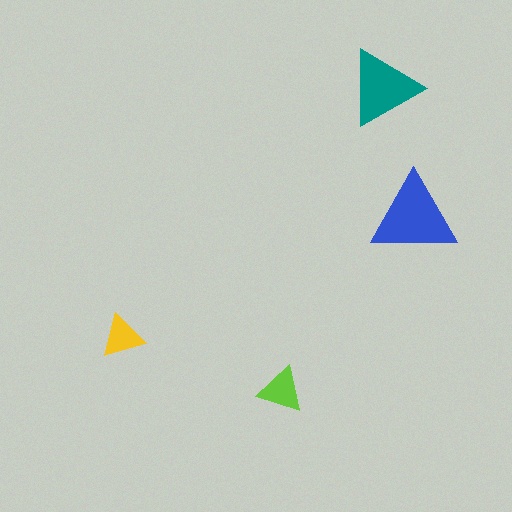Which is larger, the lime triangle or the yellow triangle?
The lime one.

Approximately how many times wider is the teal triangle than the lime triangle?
About 1.5 times wider.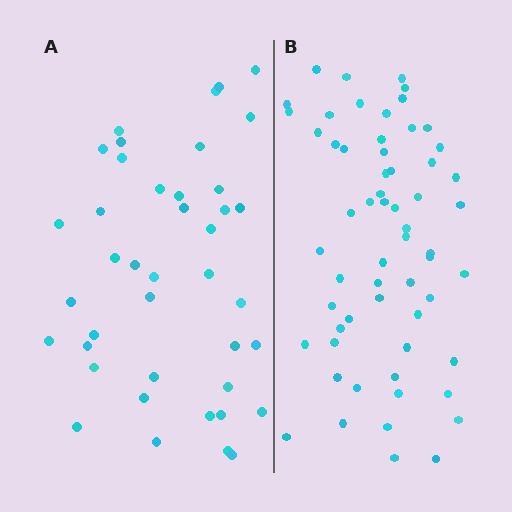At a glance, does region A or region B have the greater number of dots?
Region B (the right region) has more dots.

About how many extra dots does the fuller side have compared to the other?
Region B has approximately 20 more dots than region A.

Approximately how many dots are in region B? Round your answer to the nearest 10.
About 60 dots.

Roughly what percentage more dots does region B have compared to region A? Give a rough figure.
About 45% more.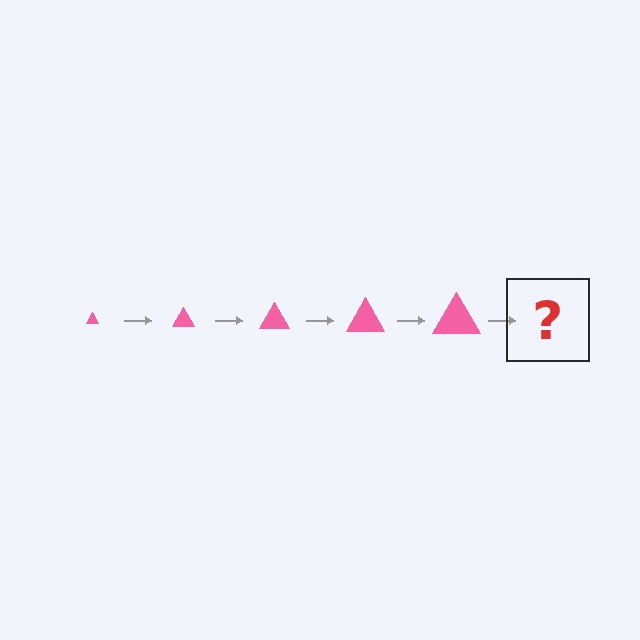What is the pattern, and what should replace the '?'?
The pattern is that the triangle gets progressively larger each step. The '?' should be a pink triangle, larger than the previous one.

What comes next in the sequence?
The next element should be a pink triangle, larger than the previous one.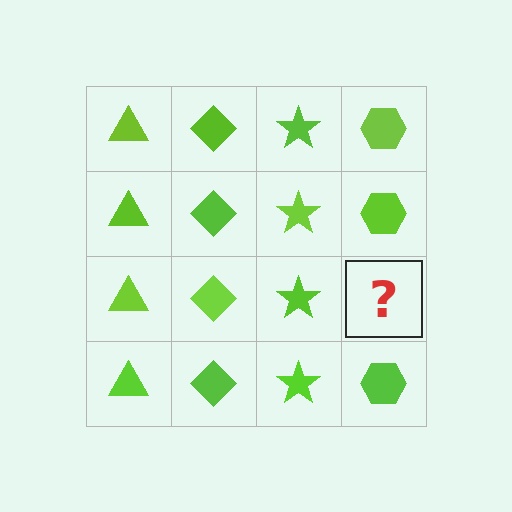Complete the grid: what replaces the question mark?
The question mark should be replaced with a lime hexagon.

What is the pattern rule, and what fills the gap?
The rule is that each column has a consistent shape. The gap should be filled with a lime hexagon.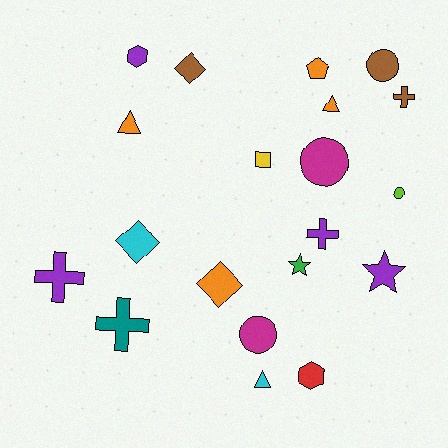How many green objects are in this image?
There is 1 green object.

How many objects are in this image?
There are 20 objects.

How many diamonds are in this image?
There are 3 diamonds.